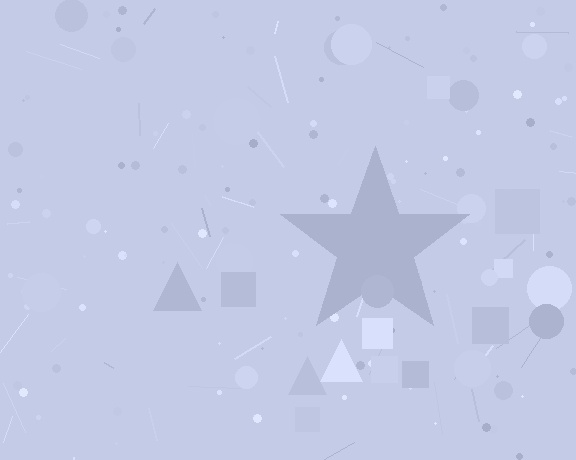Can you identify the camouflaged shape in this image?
The camouflaged shape is a star.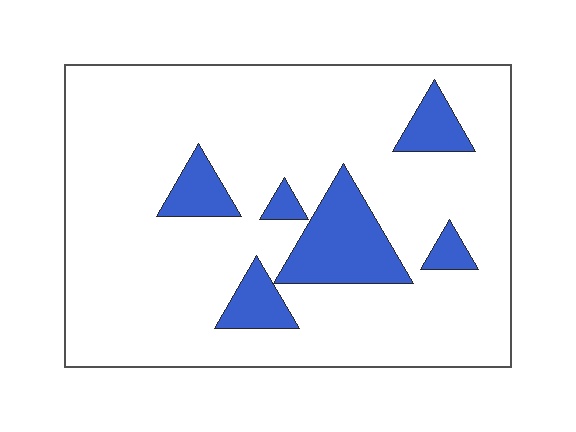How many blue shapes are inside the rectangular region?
6.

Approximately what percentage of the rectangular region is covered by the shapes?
Approximately 15%.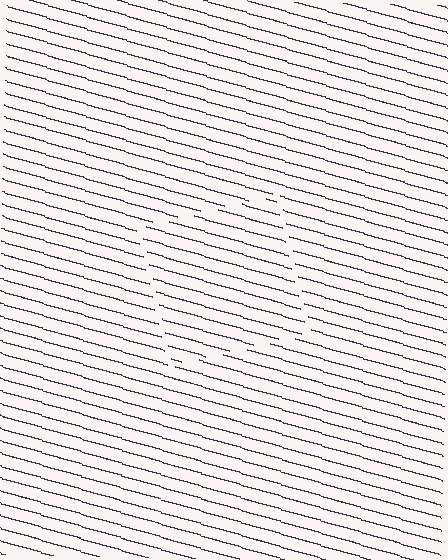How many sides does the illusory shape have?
4 sides — the line-ends trace a square.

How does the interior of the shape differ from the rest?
The interior of the shape contains the same grating, shifted by half a period — the contour is defined by the phase discontinuity where line-ends from the inner and outer gratings abut.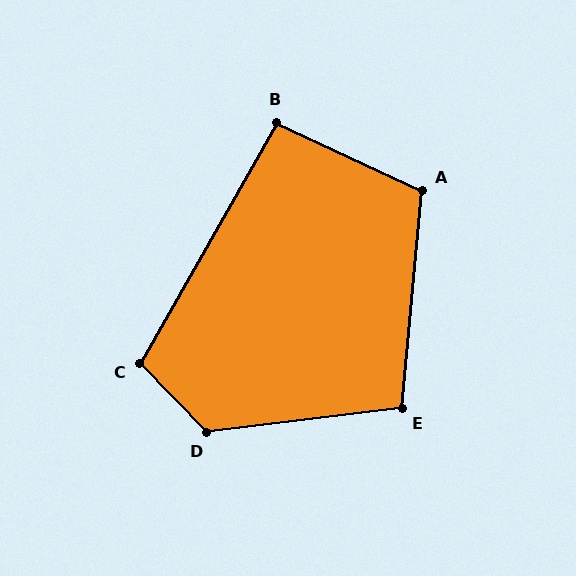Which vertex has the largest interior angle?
D, at approximately 127 degrees.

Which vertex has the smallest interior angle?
B, at approximately 94 degrees.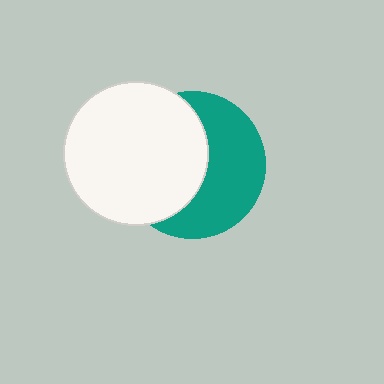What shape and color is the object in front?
The object in front is a white circle.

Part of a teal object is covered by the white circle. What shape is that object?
It is a circle.